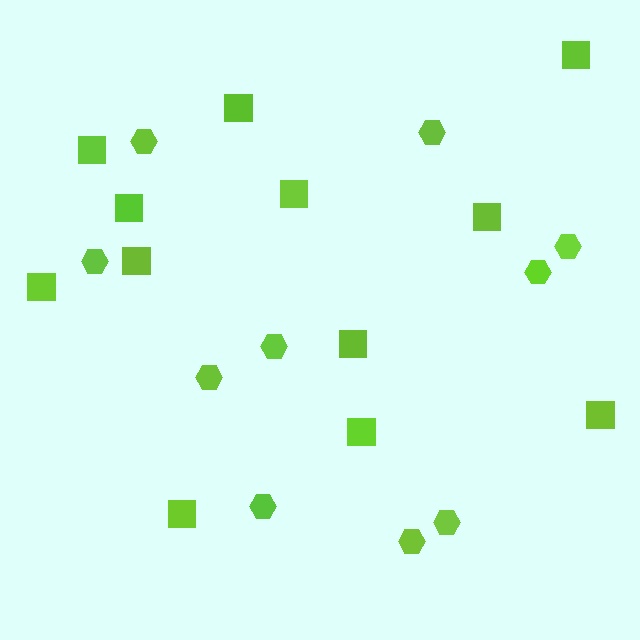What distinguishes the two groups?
There are 2 groups: one group of hexagons (10) and one group of squares (12).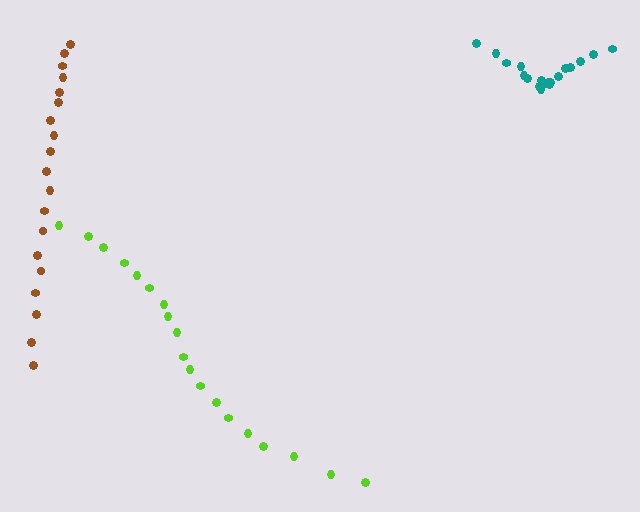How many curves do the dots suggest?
There are 3 distinct paths.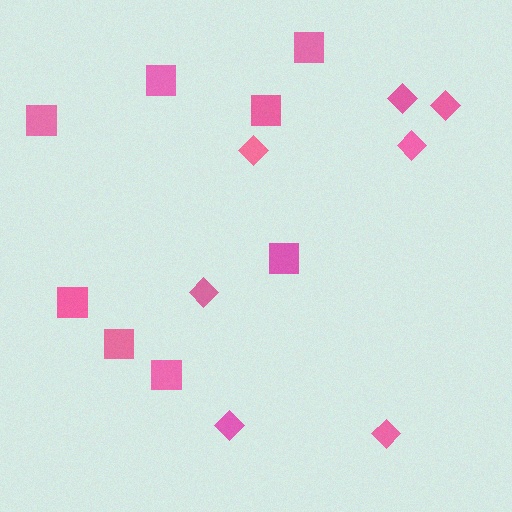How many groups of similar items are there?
There are 2 groups: one group of squares (8) and one group of diamonds (7).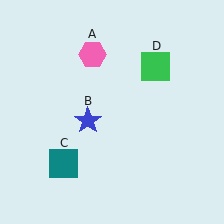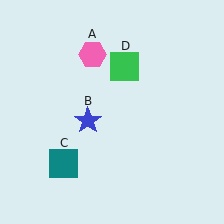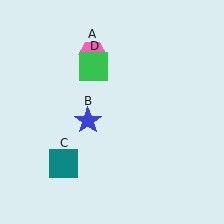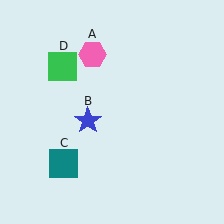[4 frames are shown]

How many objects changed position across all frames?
1 object changed position: green square (object D).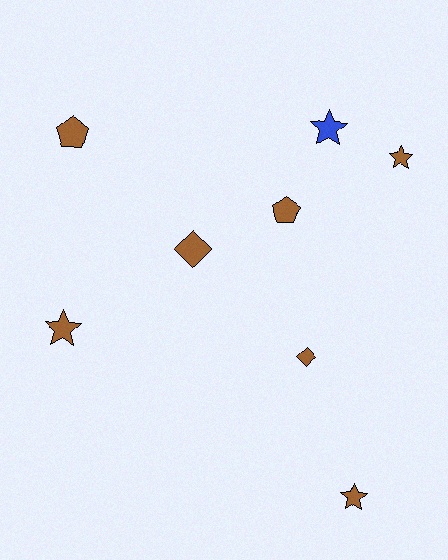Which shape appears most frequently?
Star, with 4 objects.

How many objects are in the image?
There are 8 objects.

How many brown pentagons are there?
There are 2 brown pentagons.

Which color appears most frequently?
Brown, with 7 objects.